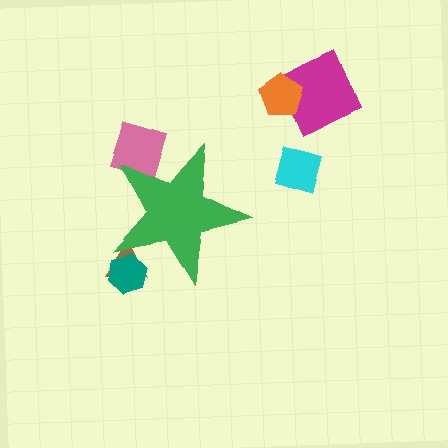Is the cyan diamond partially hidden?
No, the cyan diamond is fully visible.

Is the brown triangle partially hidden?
Yes, the brown triangle is partially hidden behind the green star.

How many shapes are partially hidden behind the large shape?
3 shapes are partially hidden.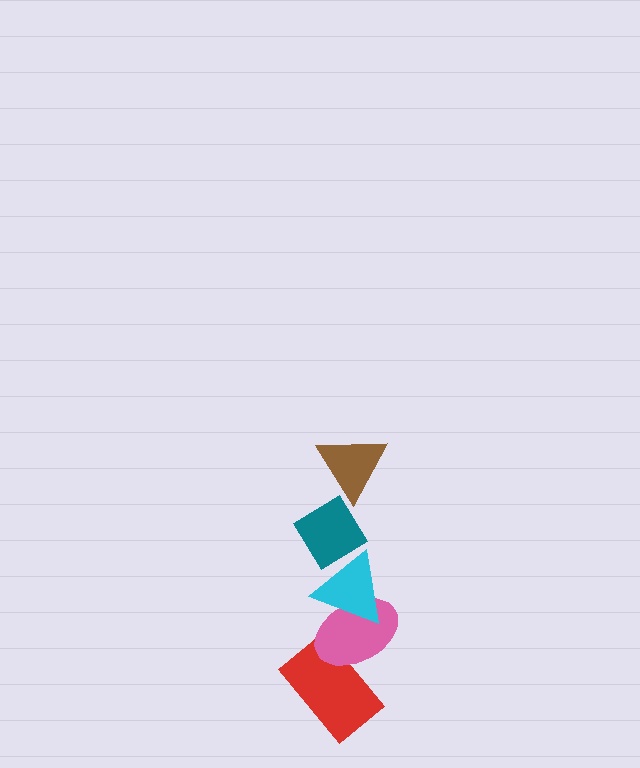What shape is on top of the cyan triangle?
The teal diamond is on top of the cyan triangle.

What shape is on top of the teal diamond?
The brown triangle is on top of the teal diamond.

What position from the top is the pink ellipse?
The pink ellipse is 4th from the top.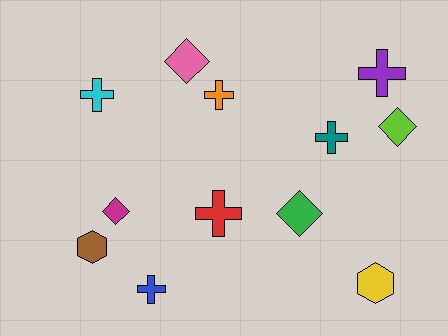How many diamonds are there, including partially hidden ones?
There are 4 diamonds.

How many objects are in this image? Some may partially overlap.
There are 12 objects.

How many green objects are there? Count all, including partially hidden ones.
There is 1 green object.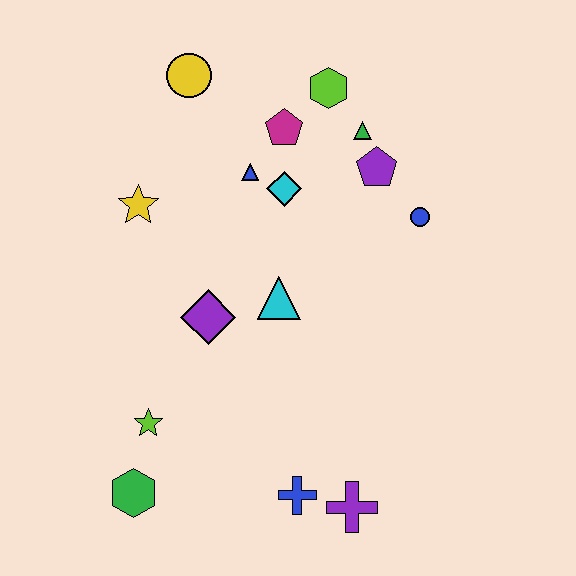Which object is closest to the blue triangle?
The cyan diamond is closest to the blue triangle.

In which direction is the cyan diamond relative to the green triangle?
The cyan diamond is to the left of the green triangle.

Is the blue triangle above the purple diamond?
Yes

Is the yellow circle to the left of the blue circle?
Yes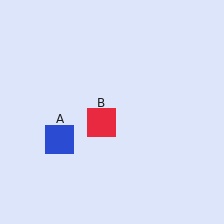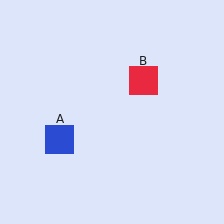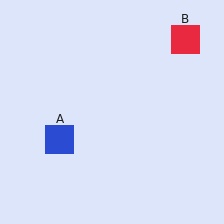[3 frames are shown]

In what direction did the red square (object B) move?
The red square (object B) moved up and to the right.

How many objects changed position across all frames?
1 object changed position: red square (object B).